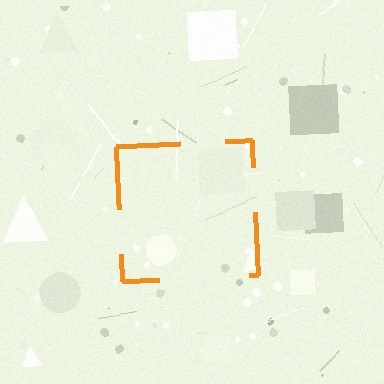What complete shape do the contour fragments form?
The contour fragments form a square.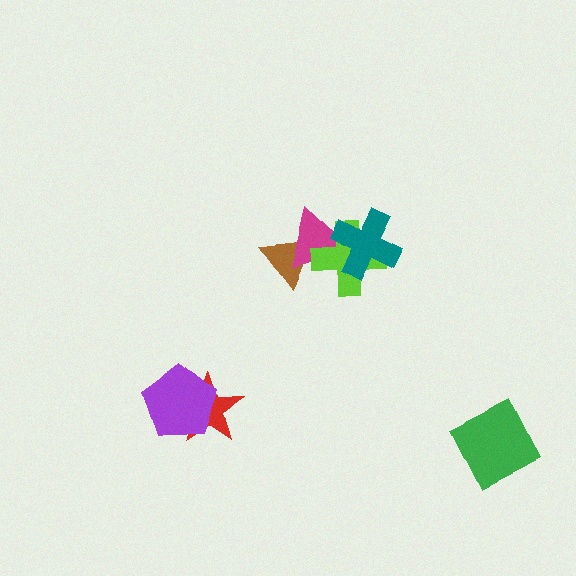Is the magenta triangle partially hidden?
Yes, it is partially covered by another shape.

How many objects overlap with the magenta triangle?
3 objects overlap with the magenta triangle.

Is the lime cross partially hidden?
Yes, it is partially covered by another shape.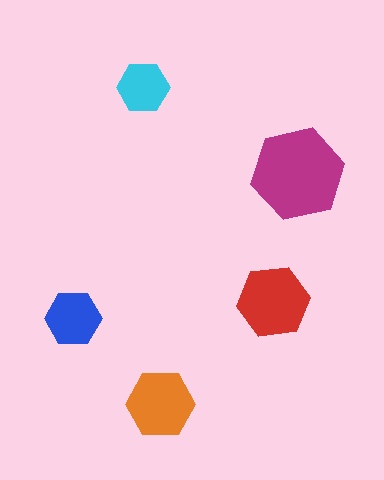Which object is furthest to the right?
The magenta hexagon is rightmost.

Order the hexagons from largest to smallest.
the magenta one, the red one, the orange one, the blue one, the cyan one.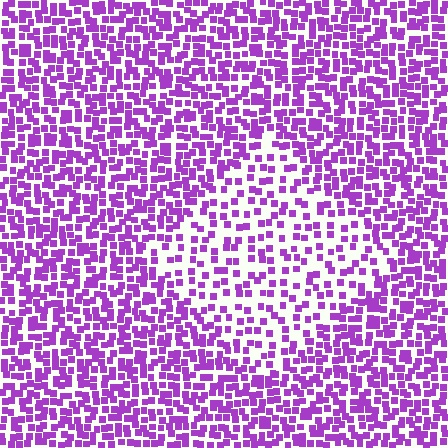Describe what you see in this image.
The image contains small purple elements arranged at two different densities. A diamond-shaped region is visible where the elements are less densely packed than the surrounding area.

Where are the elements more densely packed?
The elements are more densely packed outside the diamond boundary.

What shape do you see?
I see a diamond.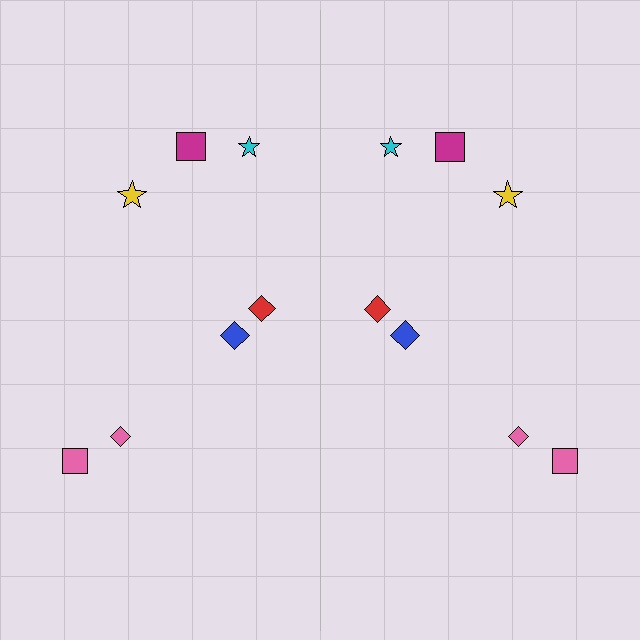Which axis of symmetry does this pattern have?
The pattern has a vertical axis of symmetry running through the center of the image.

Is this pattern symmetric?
Yes, this pattern has bilateral (reflection) symmetry.